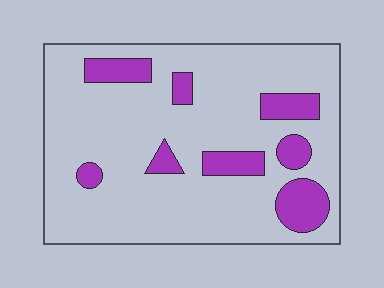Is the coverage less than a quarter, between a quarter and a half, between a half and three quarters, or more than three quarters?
Less than a quarter.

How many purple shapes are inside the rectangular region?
8.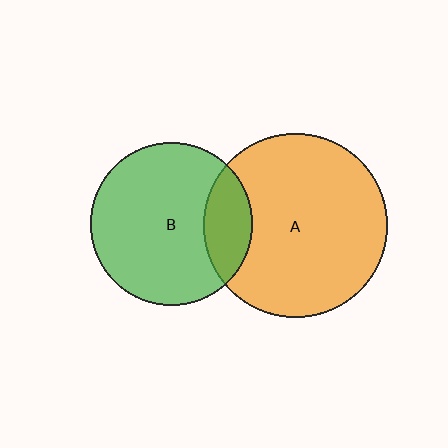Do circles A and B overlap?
Yes.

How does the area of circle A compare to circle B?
Approximately 1.3 times.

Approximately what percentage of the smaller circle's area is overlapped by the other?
Approximately 20%.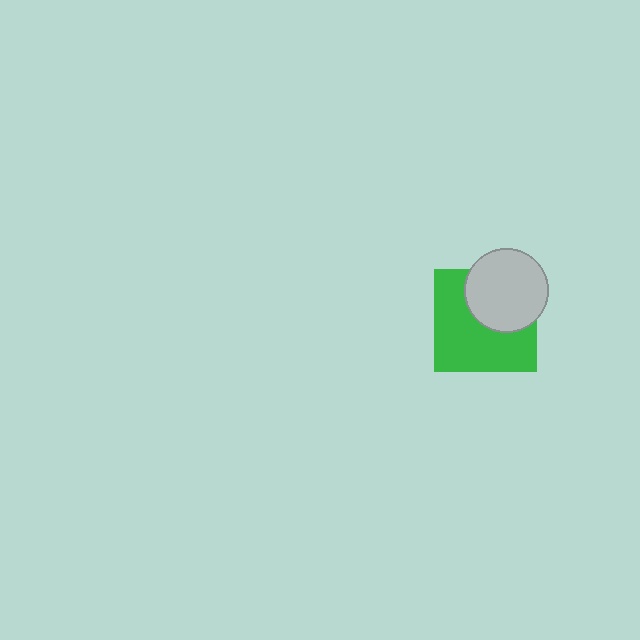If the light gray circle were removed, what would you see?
You would see the complete green square.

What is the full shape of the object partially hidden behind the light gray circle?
The partially hidden object is a green square.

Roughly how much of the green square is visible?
About half of it is visible (roughly 61%).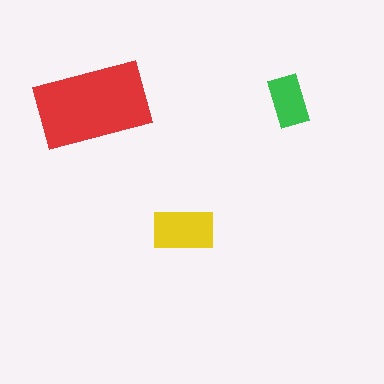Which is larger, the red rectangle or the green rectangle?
The red one.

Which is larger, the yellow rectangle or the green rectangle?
The yellow one.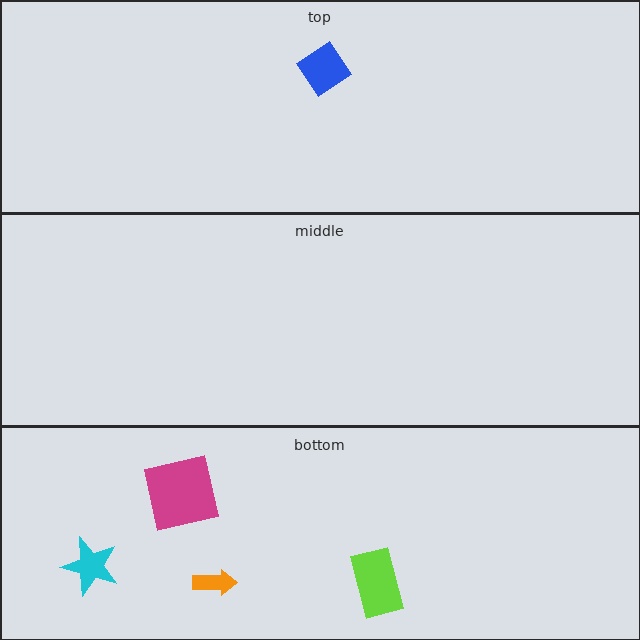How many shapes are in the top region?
1.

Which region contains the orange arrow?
The bottom region.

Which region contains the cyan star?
The bottom region.